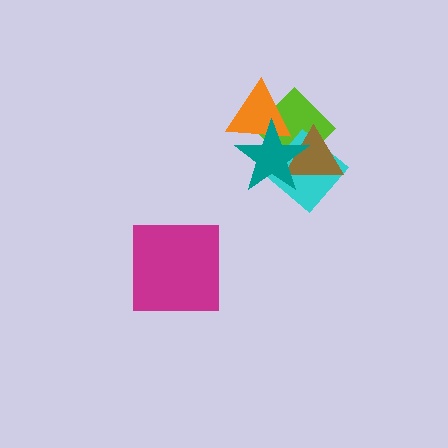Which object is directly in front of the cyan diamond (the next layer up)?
The brown triangle is directly in front of the cyan diamond.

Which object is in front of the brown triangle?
The teal star is in front of the brown triangle.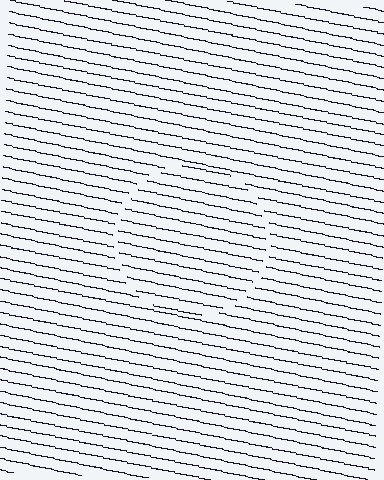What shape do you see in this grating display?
An illusory circle. The interior of the shape contains the same grating, shifted by half a period — the contour is defined by the phase discontinuity where line-ends from the inner and outer gratings abut.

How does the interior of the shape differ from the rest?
The interior of the shape contains the same grating, shifted by half a period — the contour is defined by the phase discontinuity where line-ends from the inner and outer gratings abut.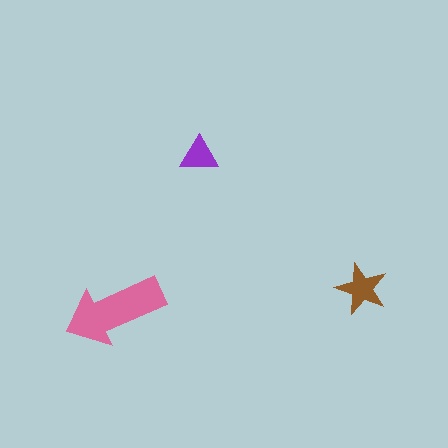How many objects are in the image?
There are 3 objects in the image.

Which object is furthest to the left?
The pink arrow is leftmost.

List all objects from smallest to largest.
The purple triangle, the brown star, the pink arrow.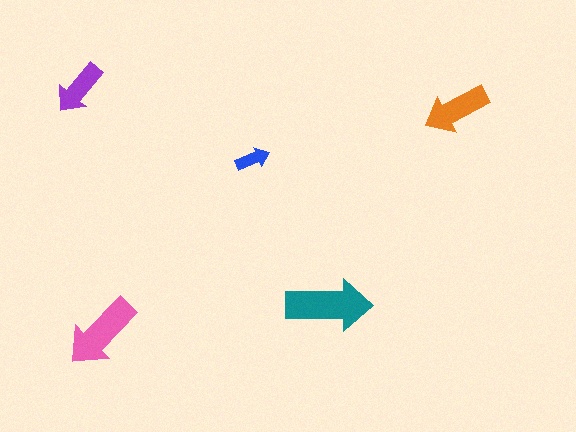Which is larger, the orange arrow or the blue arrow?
The orange one.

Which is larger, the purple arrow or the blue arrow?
The purple one.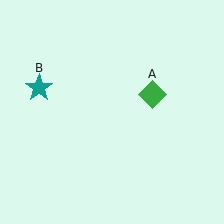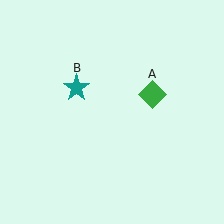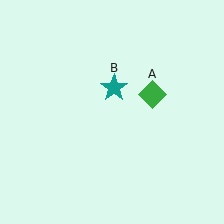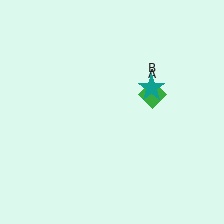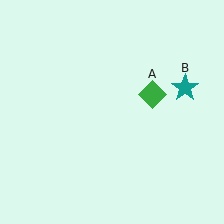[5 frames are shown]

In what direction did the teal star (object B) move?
The teal star (object B) moved right.